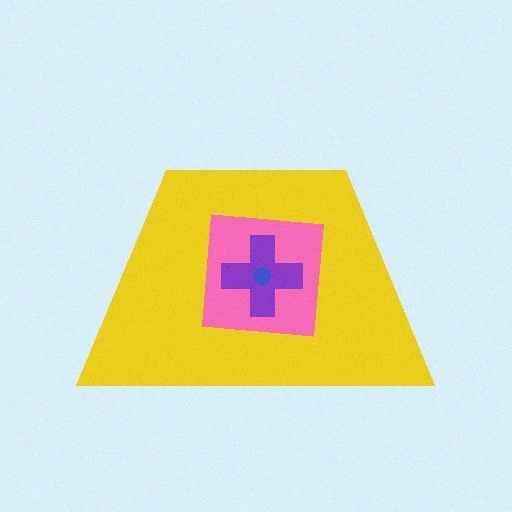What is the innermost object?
The blue circle.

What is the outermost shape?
The yellow trapezoid.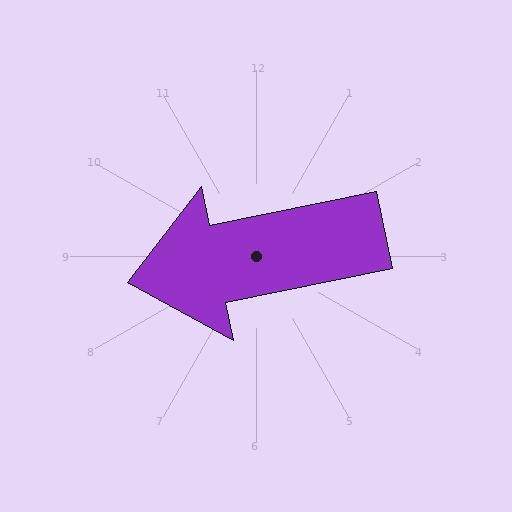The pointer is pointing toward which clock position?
Roughly 9 o'clock.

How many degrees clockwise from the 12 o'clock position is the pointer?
Approximately 258 degrees.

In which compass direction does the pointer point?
West.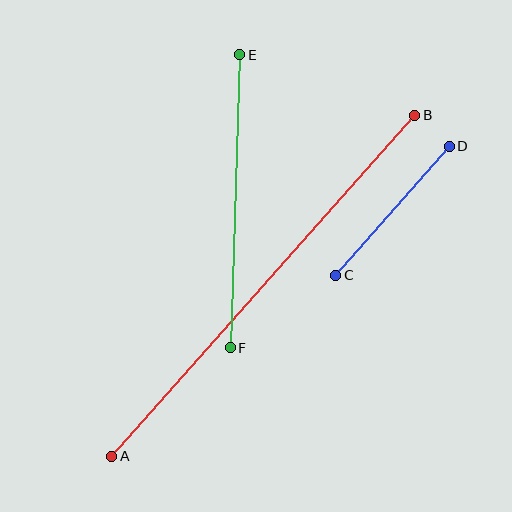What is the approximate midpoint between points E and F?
The midpoint is at approximately (235, 201) pixels.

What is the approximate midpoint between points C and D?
The midpoint is at approximately (392, 211) pixels.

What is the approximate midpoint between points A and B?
The midpoint is at approximately (263, 286) pixels.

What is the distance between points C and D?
The distance is approximately 172 pixels.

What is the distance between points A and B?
The distance is approximately 456 pixels.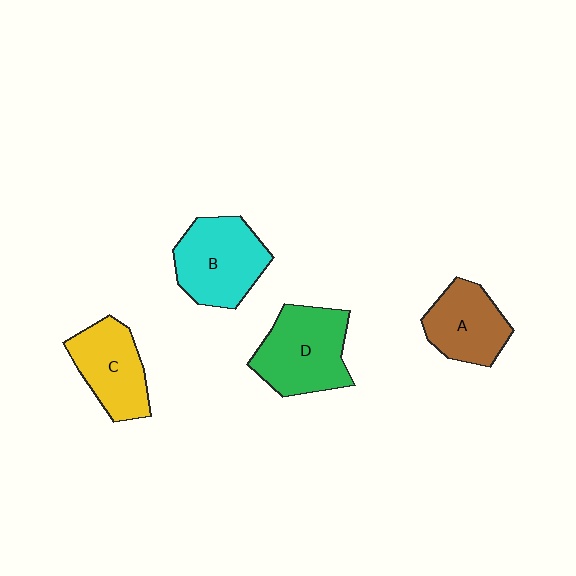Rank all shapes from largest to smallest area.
From largest to smallest: D (green), B (cyan), C (yellow), A (brown).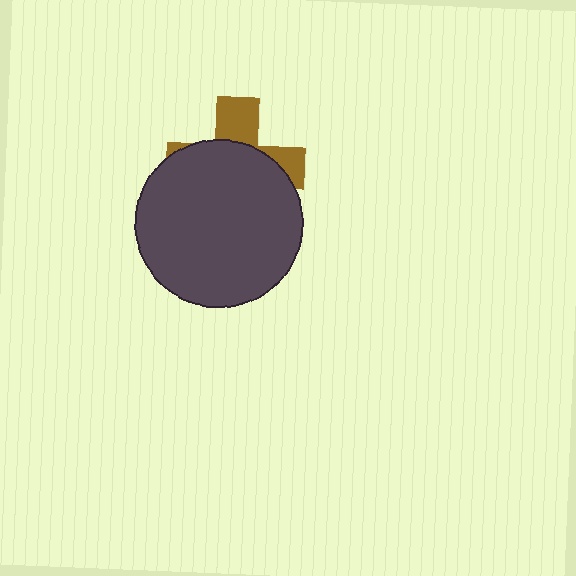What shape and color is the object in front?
The object in front is a dark gray circle.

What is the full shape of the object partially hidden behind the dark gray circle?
The partially hidden object is a brown cross.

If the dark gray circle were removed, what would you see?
You would see the complete brown cross.